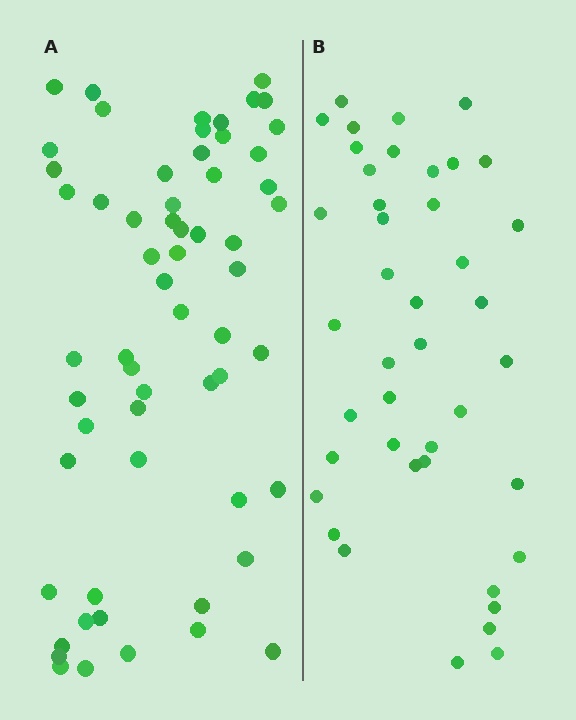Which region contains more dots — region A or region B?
Region A (the left region) has more dots.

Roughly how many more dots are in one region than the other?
Region A has approximately 20 more dots than region B.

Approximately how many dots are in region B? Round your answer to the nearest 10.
About 40 dots. (The exact count is 42, which rounds to 40.)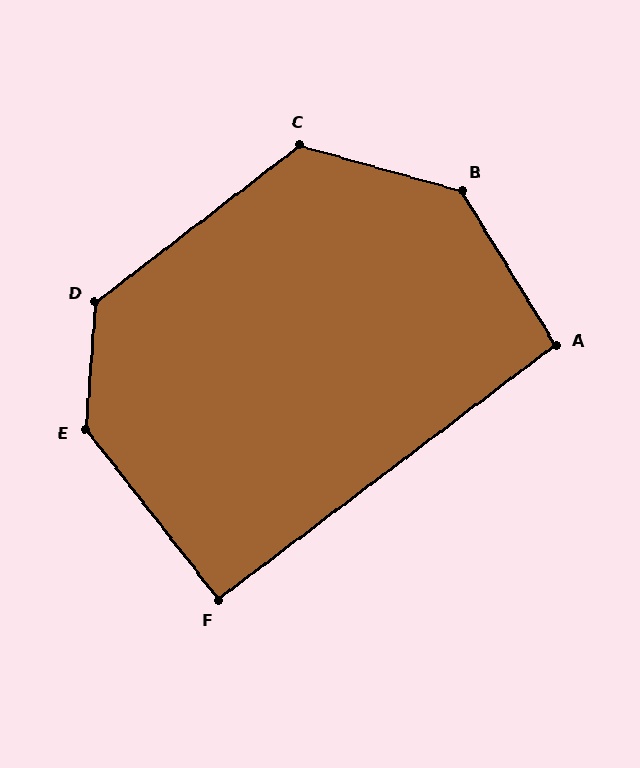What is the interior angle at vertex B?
Approximately 137 degrees (obtuse).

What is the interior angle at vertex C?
Approximately 127 degrees (obtuse).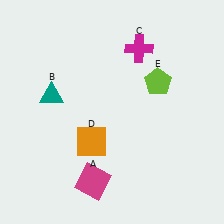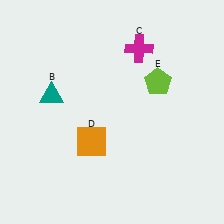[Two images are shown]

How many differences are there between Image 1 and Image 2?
There is 1 difference between the two images.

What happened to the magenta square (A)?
The magenta square (A) was removed in Image 2. It was in the bottom-left area of Image 1.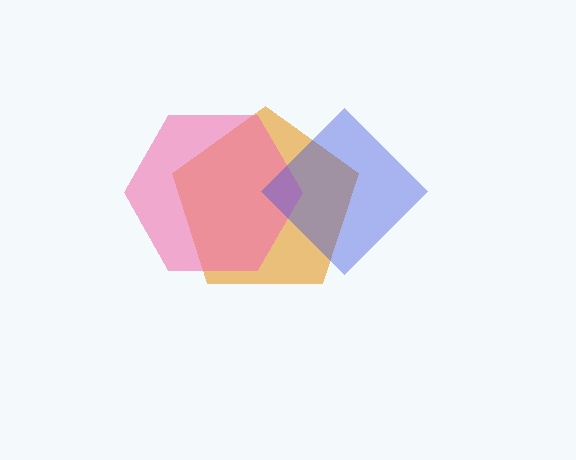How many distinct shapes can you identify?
There are 3 distinct shapes: an orange pentagon, a pink hexagon, a blue diamond.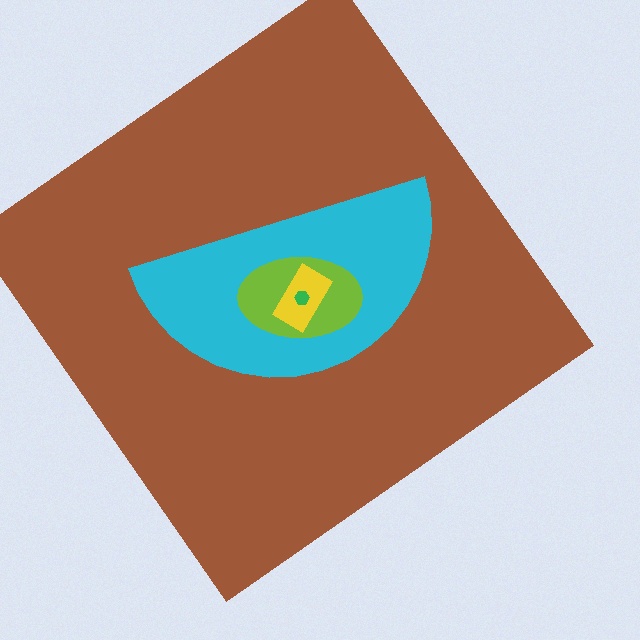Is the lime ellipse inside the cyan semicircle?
Yes.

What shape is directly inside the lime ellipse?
The yellow rectangle.